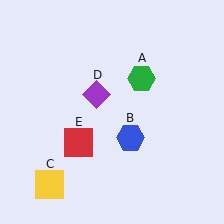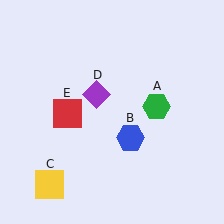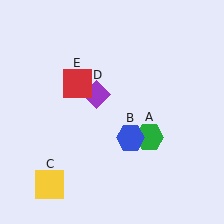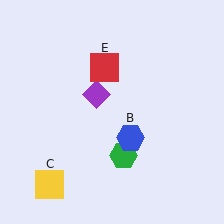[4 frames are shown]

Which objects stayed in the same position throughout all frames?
Blue hexagon (object B) and yellow square (object C) and purple diamond (object D) remained stationary.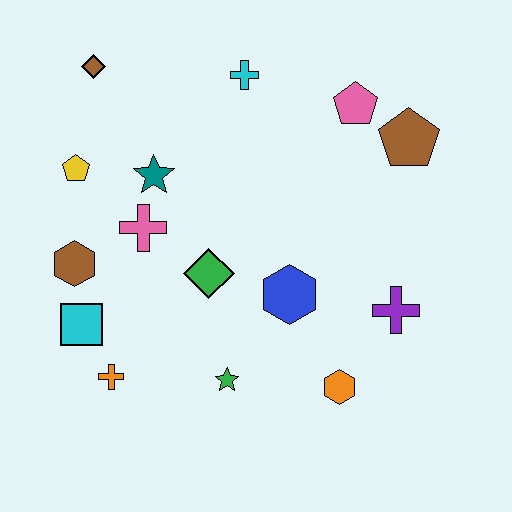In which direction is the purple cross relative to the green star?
The purple cross is to the right of the green star.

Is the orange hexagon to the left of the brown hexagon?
No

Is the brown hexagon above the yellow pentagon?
No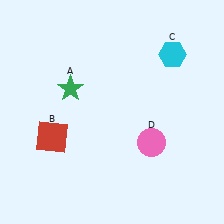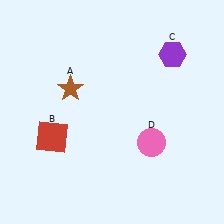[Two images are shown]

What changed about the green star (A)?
In Image 1, A is green. In Image 2, it changed to brown.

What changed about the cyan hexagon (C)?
In Image 1, C is cyan. In Image 2, it changed to purple.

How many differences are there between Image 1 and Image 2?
There are 2 differences between the two images.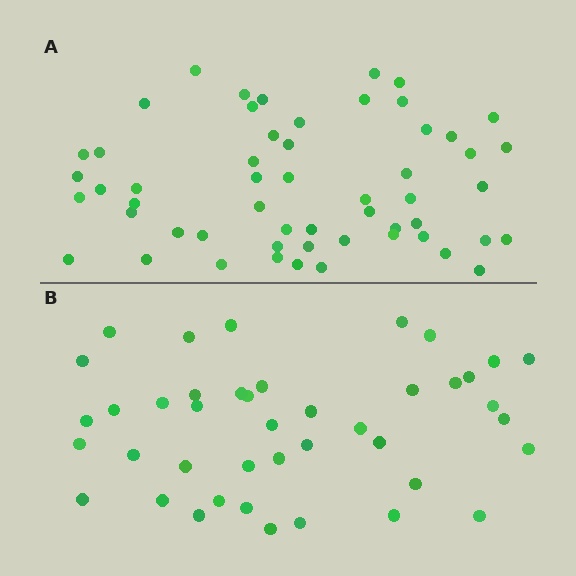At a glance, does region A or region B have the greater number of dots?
Region A (the top region) has more dots.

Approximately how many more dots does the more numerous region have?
Region A has approximately 15 more dots than region B.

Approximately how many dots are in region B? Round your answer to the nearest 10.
About 40 dots. (The exact count is 42, which rounds to 40.)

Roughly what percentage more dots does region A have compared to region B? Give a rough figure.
About 30% more.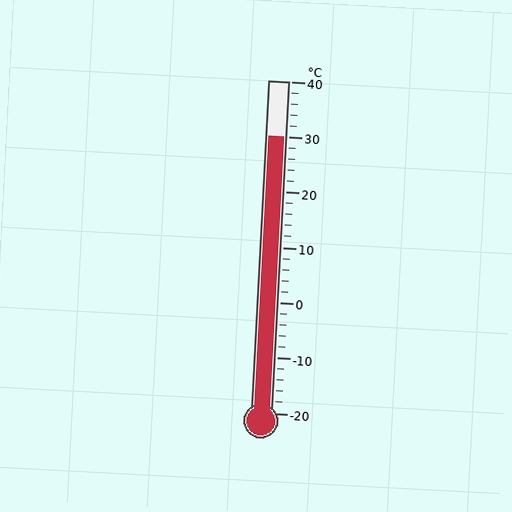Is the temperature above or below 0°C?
The temperature is above 0°C.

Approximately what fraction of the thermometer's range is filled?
The thermometer is filled to approximately 85% of its range.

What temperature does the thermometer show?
The thermometer shows approximately 30°C.